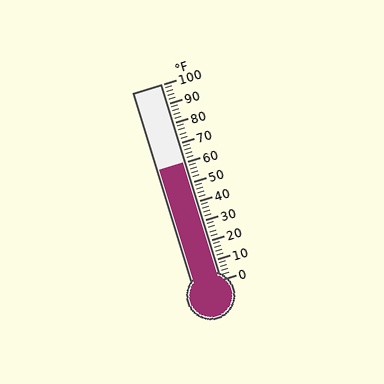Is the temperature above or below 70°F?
The temperature is below 70°F.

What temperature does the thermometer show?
The thermometer shows approximately 60°F.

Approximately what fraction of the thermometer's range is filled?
The thermometer is filled to approximately 60% of its range.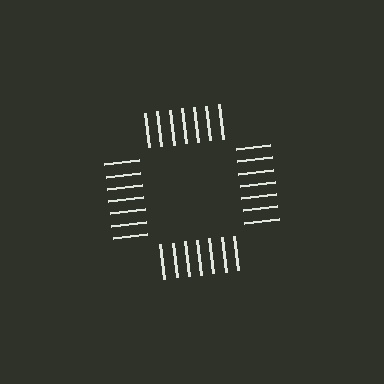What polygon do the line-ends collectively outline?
An illusory square — the line segments terminate on its edges but no continuous stroke is drawn.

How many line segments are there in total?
28 — 7 along each of the 4 edges.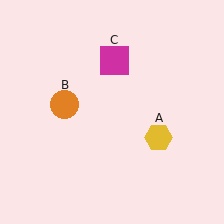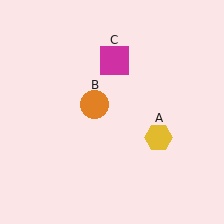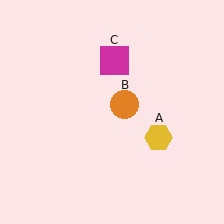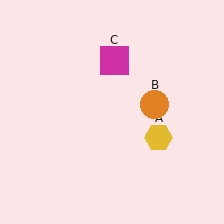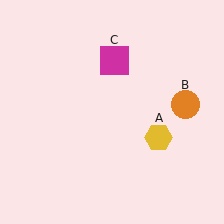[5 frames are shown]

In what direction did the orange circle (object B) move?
The orange circle (object B) moved right.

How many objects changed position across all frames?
1 object changed position: orange circle (object B).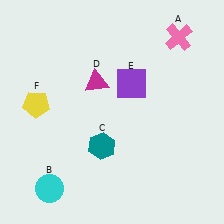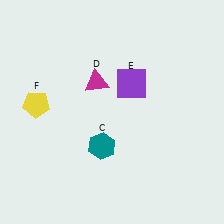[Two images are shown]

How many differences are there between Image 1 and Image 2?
There are 2 differences between the two images.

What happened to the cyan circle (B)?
The cyan circle (B) was removed in Image 2. It was in the bottom-left area of Image 1.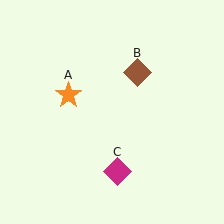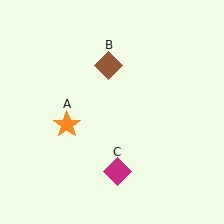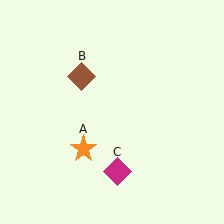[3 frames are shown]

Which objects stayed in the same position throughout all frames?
Magenta diamond (object C) remained stationary.